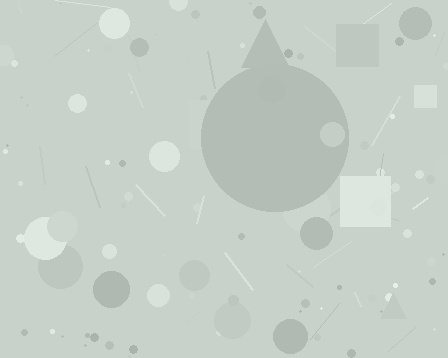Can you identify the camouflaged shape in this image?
The camouflaged shape is a circle.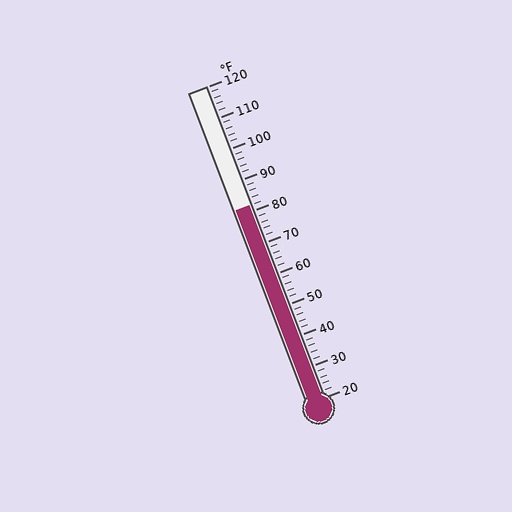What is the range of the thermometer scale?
The thermometer scale ranges from 20°F to 120°F.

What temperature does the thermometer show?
The thermometer shows approximately 82°F.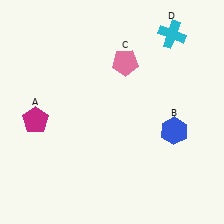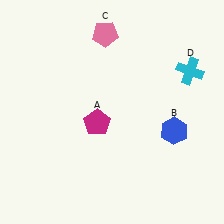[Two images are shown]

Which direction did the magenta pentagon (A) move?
The magenta pentagon (A) moved right.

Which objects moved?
The objects that moved are: the magenta pentagon (A), the pink pentagon (C), the cyan cross (D).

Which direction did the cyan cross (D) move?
The cyan cross (D) moved down.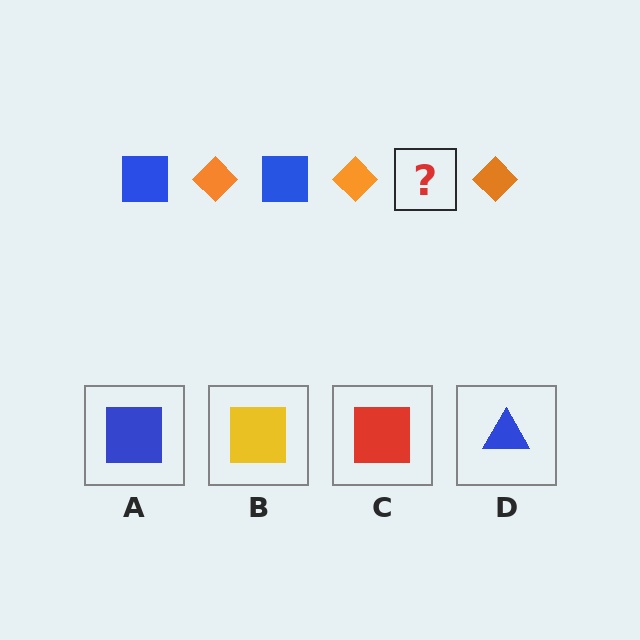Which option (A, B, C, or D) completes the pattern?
A.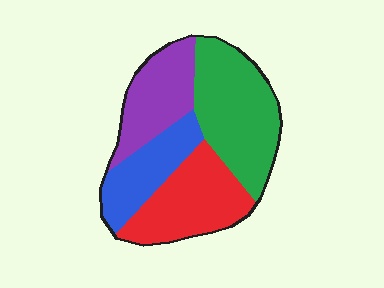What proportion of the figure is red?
Red takes up about one quarter (1/4) of the figure.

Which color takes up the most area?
Green, at roughly 35%.